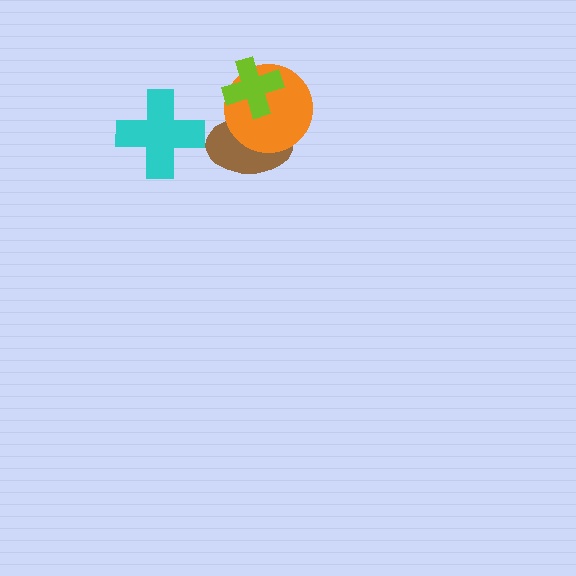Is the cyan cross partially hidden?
No, no other shape covers it.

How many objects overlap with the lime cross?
2 objects overlap with the lime cross.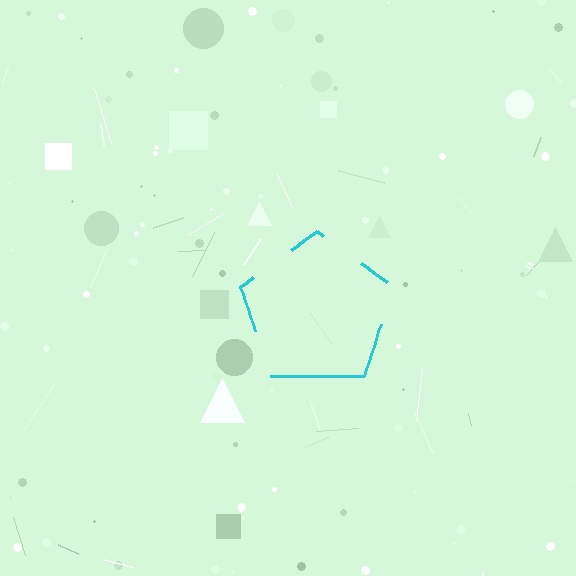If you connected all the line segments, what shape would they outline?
They would outline a pentagon.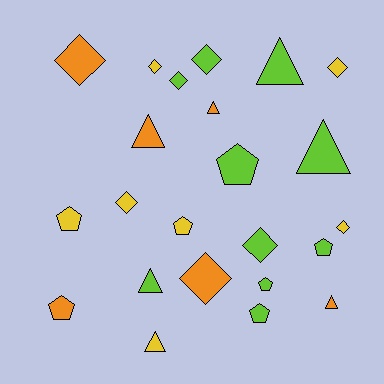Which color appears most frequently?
Lime, with 10 objects.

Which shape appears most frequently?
Diamond, with 9 objects.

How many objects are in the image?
There are 23 objects.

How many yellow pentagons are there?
There are 2 yellow pentagons.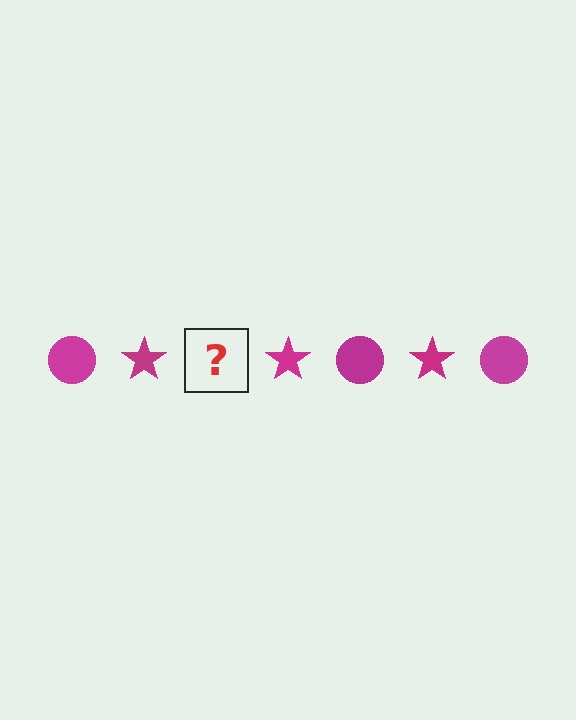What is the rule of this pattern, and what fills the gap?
The rule is that the pattern cycles through circle, star shapes in magenta. The gap should be filled with a magenta circle.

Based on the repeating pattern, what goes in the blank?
The blank should be a magenta circle.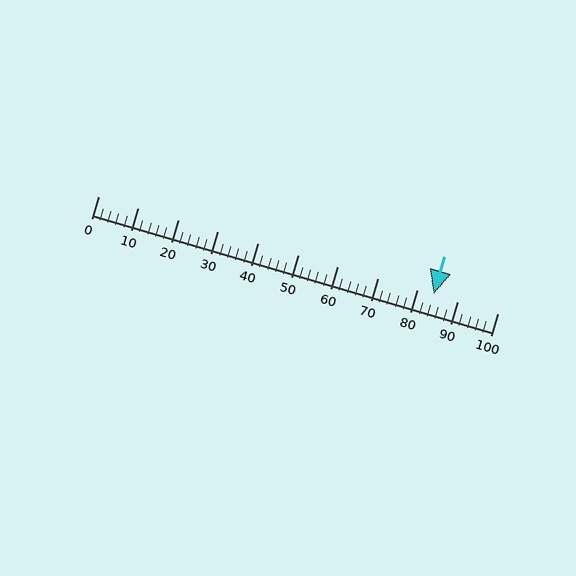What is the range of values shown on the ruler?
The ruler shows values from 0 to 100.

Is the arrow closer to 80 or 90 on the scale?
The arrow is closer to 80.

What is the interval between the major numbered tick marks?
The major tick marks are spaced 10 units apart.